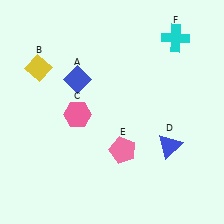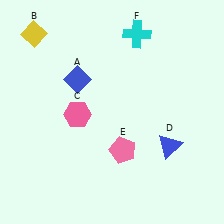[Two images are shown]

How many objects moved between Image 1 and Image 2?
2 objects moved between the two images.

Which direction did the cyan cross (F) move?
The cyan cross (F) moved left.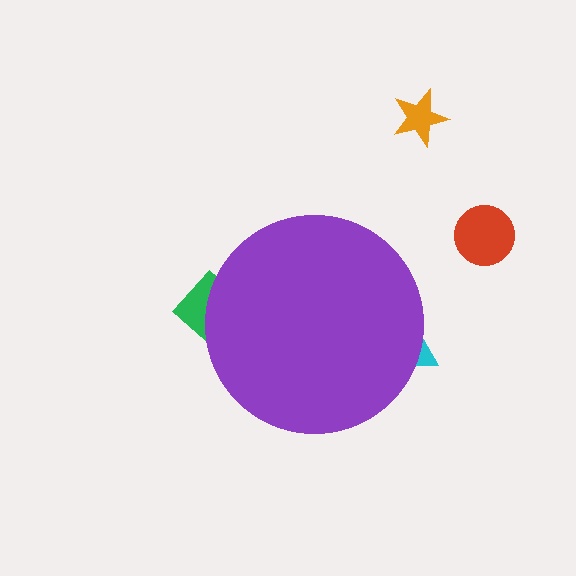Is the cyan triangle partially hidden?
Yes, the cyan triangle is partially hidden behind the purple circle.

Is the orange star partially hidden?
No, the orange star is fully visible.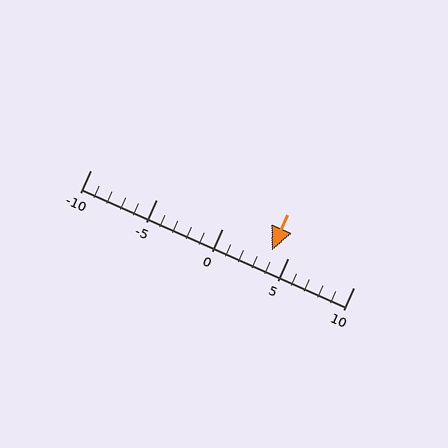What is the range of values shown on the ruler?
The ruler shows values from -10 to 10.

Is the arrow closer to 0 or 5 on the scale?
The arrow is closer to 5.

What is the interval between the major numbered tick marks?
The major tick marks are spaced 5 units apart.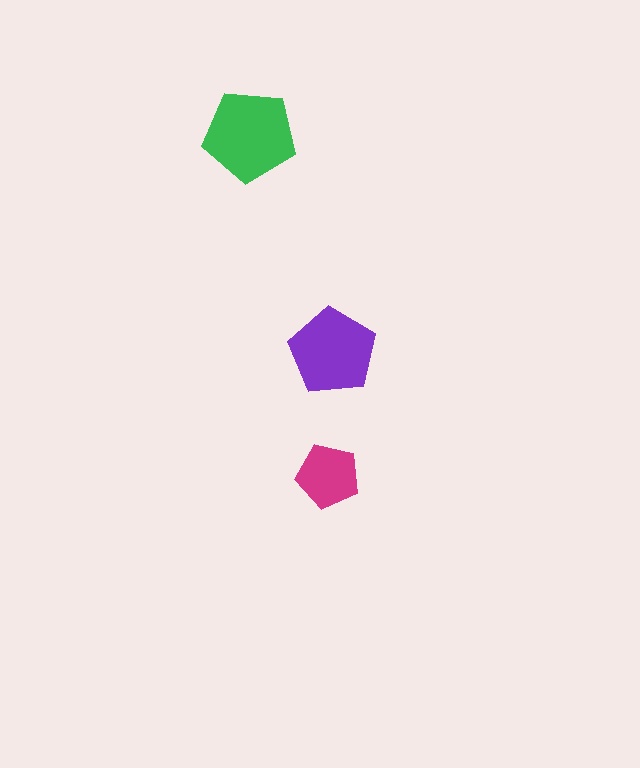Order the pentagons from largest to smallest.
the green one, the purple one, the magenta one.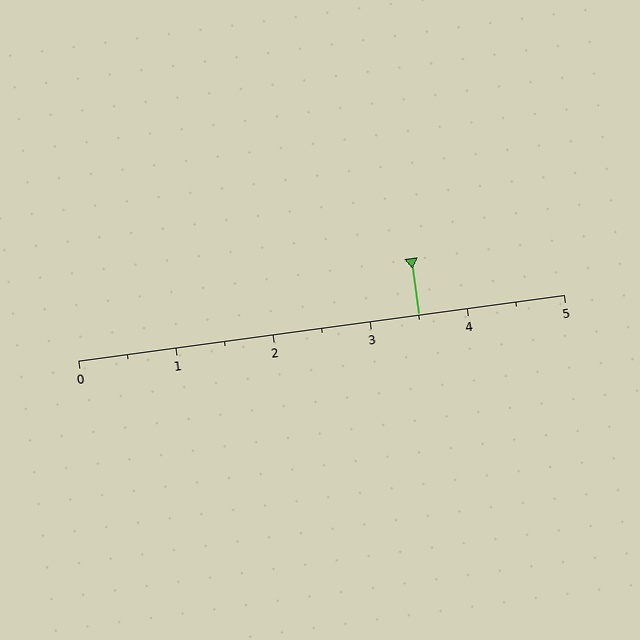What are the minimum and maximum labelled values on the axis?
The axis runs from 0 to 5.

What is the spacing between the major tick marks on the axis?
The major ticks are spaced 1 apart.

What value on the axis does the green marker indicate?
The marker indicates approximately 3.5.